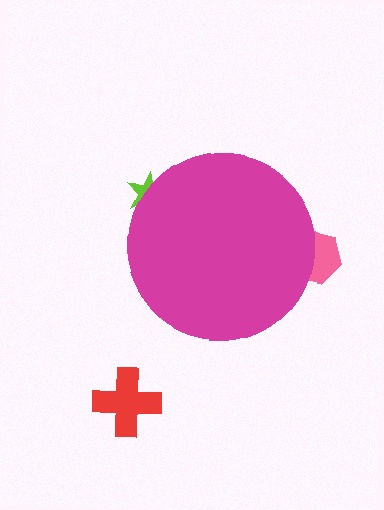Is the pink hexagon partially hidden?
Yes, the pink hexagon is partially hidden behind the magenta circle.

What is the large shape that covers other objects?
A magenta circle.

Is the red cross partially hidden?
No, the red cross is fully visible.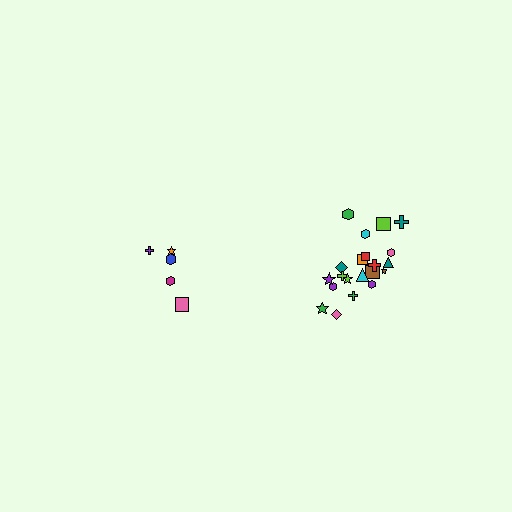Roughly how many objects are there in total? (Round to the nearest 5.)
Roughly 25 objects in total.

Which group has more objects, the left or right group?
The right group.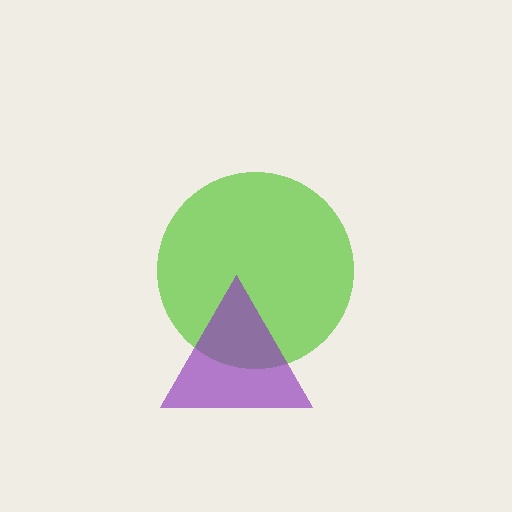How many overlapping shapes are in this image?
There are 2 overlapping shapes in the image.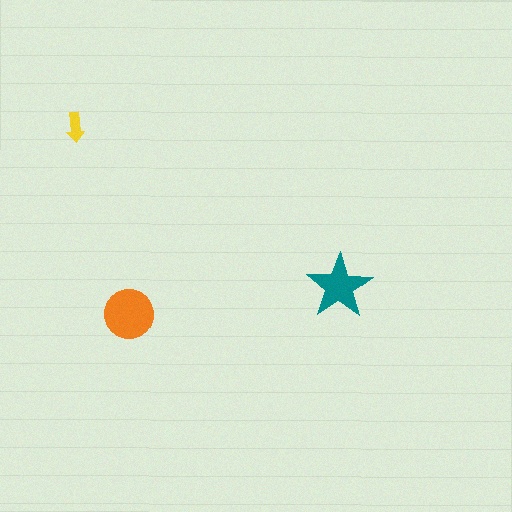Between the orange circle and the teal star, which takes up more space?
The orange circle.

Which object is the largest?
The orange circle.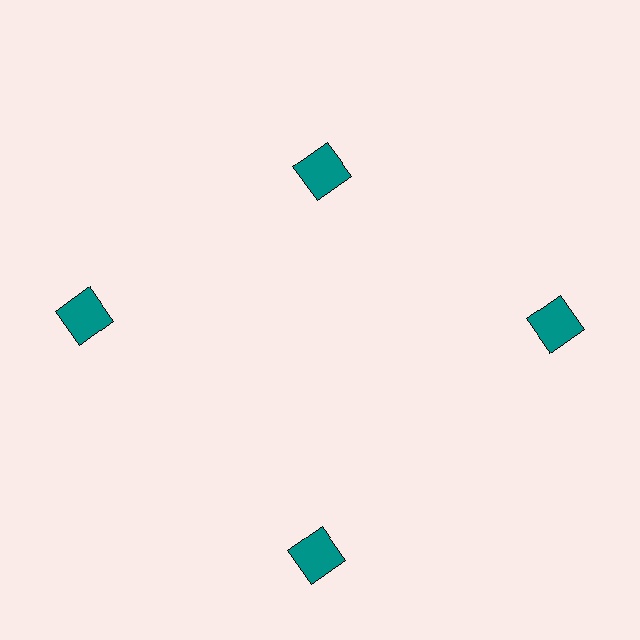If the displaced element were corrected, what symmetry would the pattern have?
It would have 4-fold rotational symmetry — the pattern would map onto itself every 90 degrees.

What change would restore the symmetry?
The symmetry would be restored by moving it outward, back onto the ring so that all 4 squares sit at equal angles and equal distance from the center.